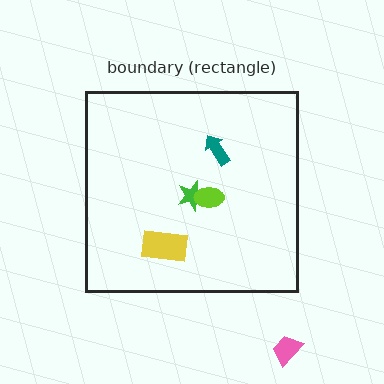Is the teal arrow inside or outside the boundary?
Inside.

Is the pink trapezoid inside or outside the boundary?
Outside.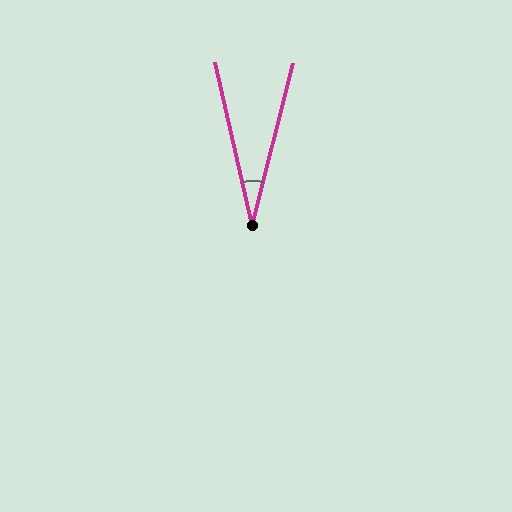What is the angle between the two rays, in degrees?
Approximately 27 degrees.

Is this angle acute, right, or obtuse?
It is acute.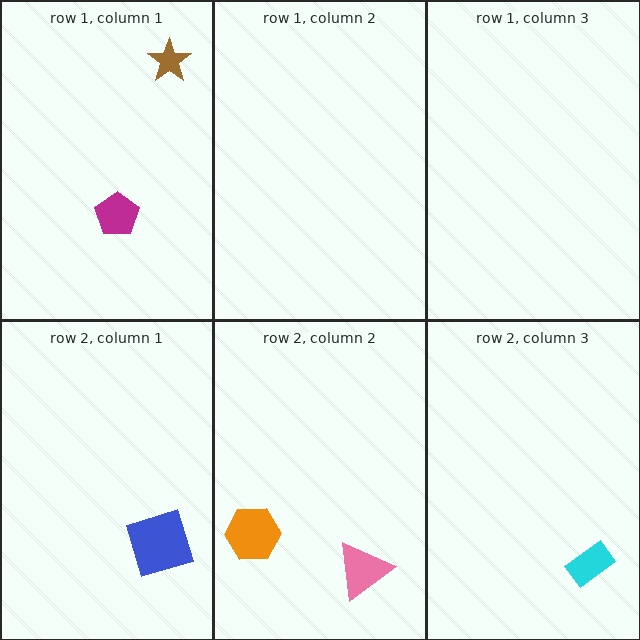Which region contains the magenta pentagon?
The row 1, column 1 region.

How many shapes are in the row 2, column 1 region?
1.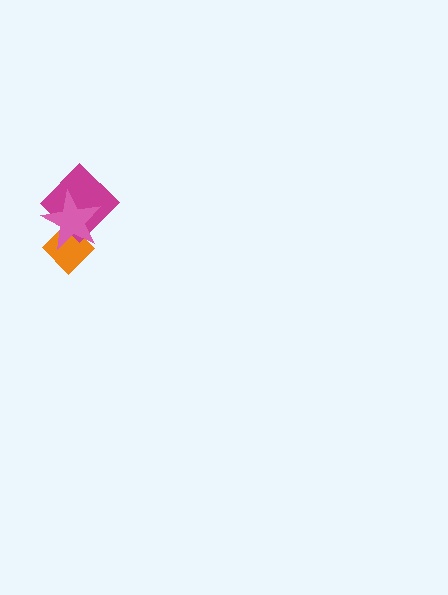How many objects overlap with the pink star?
2 objects overlap with the pink star.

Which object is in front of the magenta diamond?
The pink star is in front of the magenta diamond.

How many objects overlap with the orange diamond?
2 objects overlap with the orange diamond.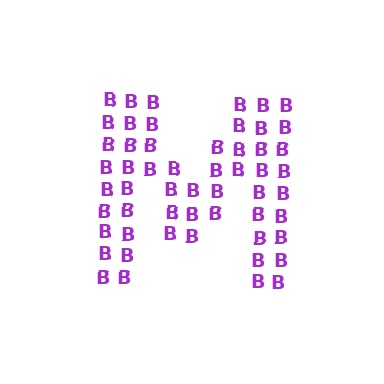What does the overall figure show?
The overall figure shows the letter M.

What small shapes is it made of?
It is made of small letter B's.